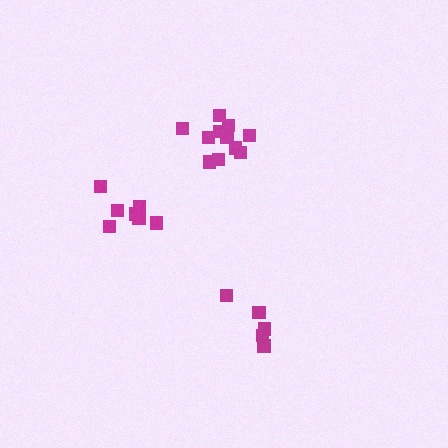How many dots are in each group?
Group 1: 11 dots, Group 2: 6 dots, Group 3: 8 dots (25 total).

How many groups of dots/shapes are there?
There are 3 groups.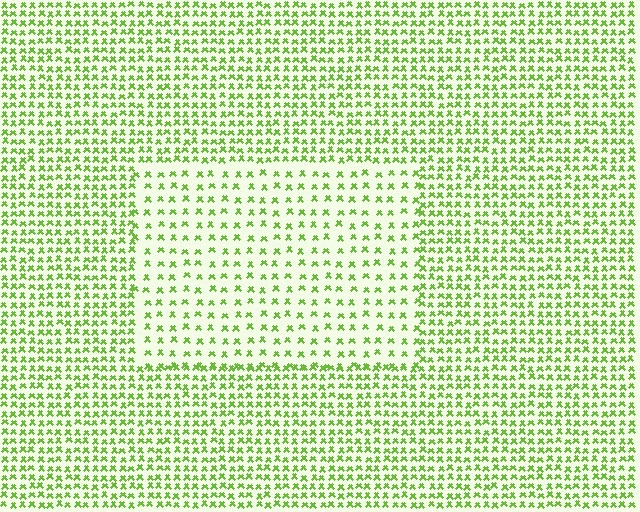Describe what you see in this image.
The image contains small lime elements arranged at two different densities. A rectangle-shaped region is visible where the elements are less densely packed than the surrounding area.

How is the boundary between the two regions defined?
The boundary is defined by a change in element density (approximately 2.0x ratio). All elements are the same color, size, and shape.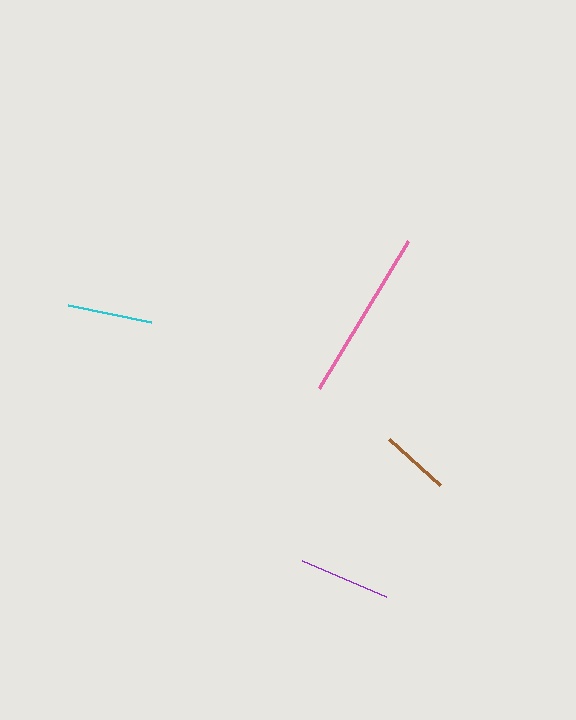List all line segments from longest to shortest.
From longest to shortest: pink, purple, cyan, brown.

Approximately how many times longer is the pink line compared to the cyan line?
The pink line is approximately 2.0 times the length of the cyan line.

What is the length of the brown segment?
The brown segment is approximately 68 pixels long.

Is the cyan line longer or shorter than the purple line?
The purple line is longer than the cyan line.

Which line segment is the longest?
The pink line is the longest at approximately 172 pixels.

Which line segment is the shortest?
The brown line is the shortest at approximately 68 pixels.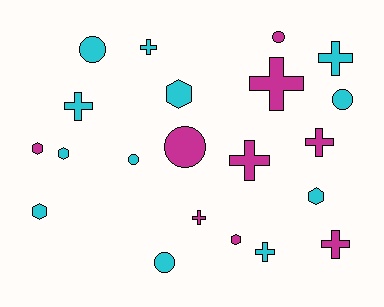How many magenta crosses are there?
There are 5 magenta crosses.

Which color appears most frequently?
Cyan, with 12 objects.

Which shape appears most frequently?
Cross, with 9 objects.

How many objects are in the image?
There are 21 objects.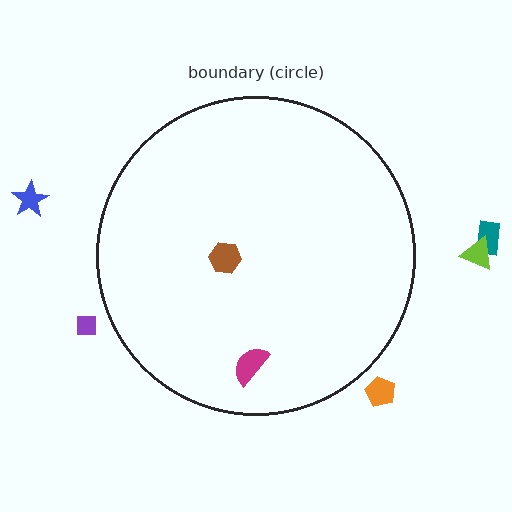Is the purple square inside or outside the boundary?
Outside.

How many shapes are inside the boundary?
2 inside, 5 outside.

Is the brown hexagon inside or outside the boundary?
Inside.